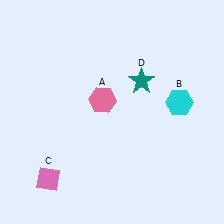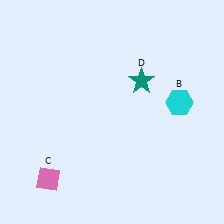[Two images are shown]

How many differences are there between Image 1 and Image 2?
There is 1 difference between the two images.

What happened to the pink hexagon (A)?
The pink hexagon (A) was removed in Image 2. It was in the top-left area of Image 1.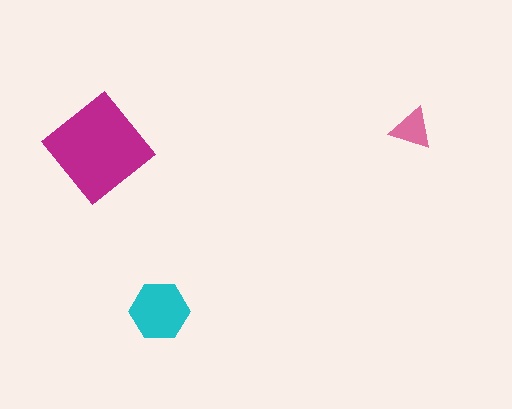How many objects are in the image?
There are 3 objects in the image.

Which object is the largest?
The magenta diamond.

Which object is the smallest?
The pink triangle.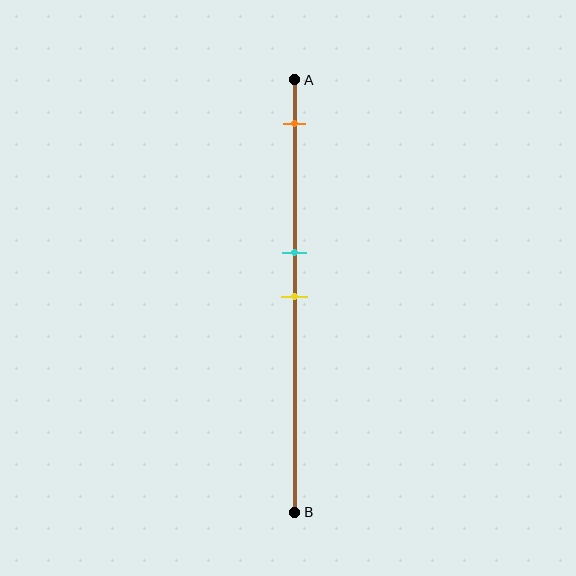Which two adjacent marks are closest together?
The cyan and yellow marks are the closest adjacent pair.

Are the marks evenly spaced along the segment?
No, the marks are not evenly spaced.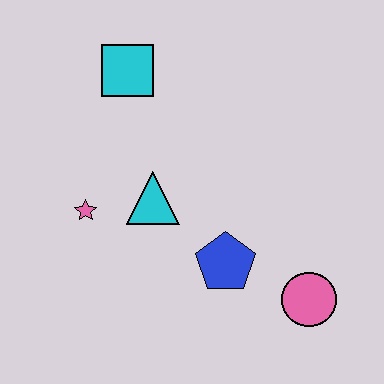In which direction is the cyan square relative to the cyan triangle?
The cyan square is above the cyan triangle.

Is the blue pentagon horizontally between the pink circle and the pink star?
Yes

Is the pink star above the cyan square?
No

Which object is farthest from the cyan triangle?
The pink circle is farthest from the cyan triangle.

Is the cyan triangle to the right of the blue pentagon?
No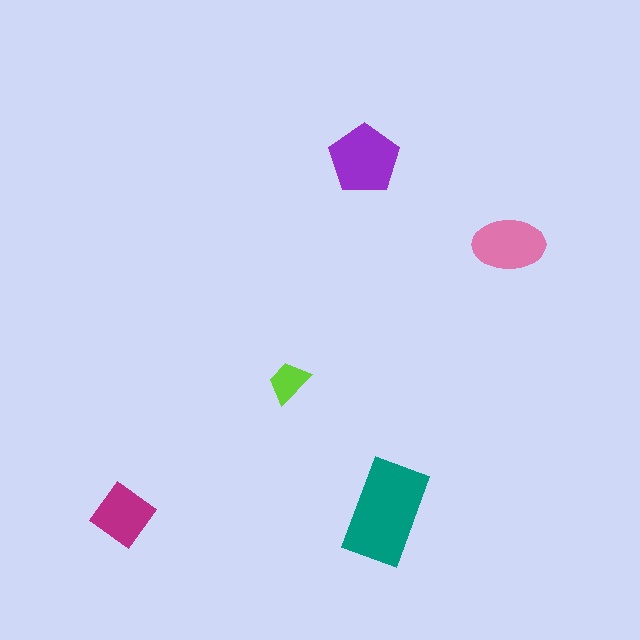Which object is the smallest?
The lime trapezoid.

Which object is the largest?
The teal rectangle.